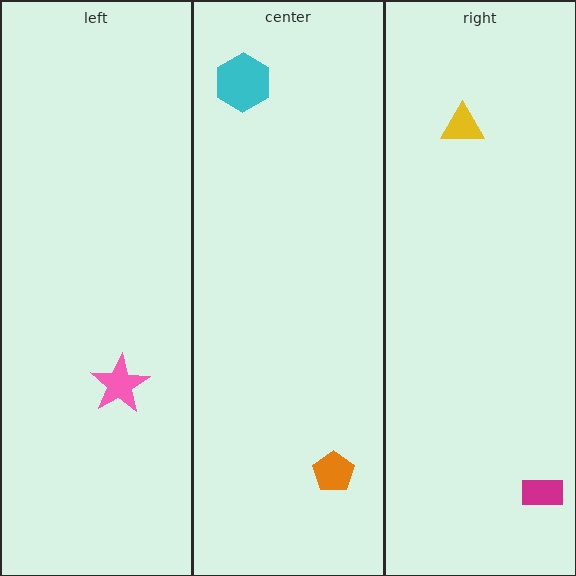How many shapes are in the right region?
2.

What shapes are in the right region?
The yellow triangle, the magenta rectangle.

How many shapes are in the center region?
2.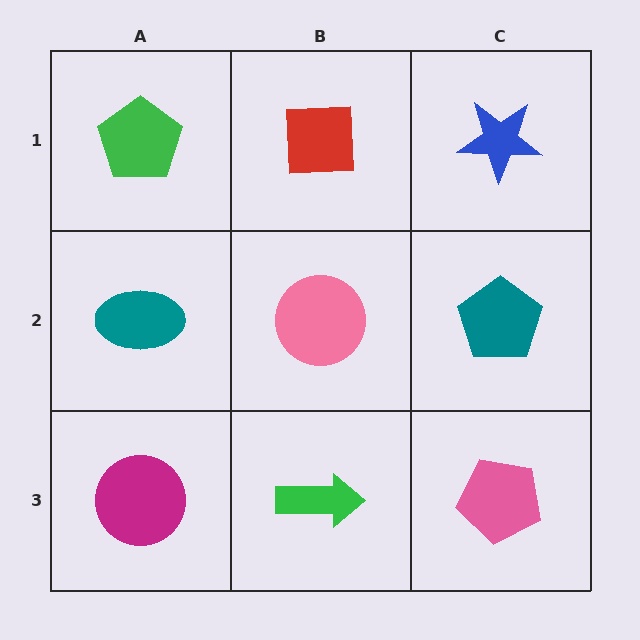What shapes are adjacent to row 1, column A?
A teal ellipse (row 2, column A), a red square (row 1, column B).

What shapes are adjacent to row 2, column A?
A green pentagon (row 1, column A), a magenta circle (row 3, column A), a pink circle (row 2, column B).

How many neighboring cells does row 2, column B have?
4.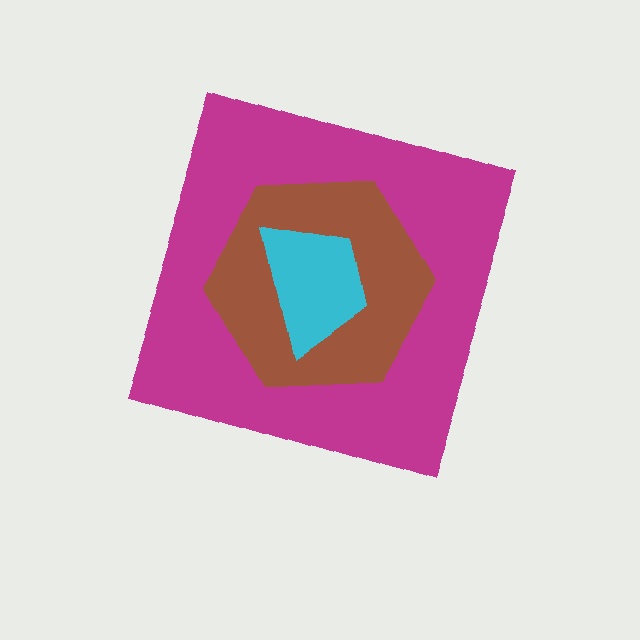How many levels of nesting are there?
3.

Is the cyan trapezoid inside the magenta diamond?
Yes.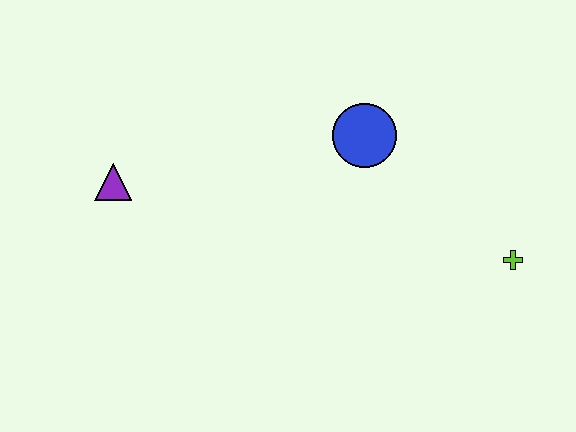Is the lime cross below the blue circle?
Yes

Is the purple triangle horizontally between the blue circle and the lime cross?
No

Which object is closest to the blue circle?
The lime cross is closest to the blue circle.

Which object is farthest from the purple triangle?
The lime cross is farthest from the purple triangle.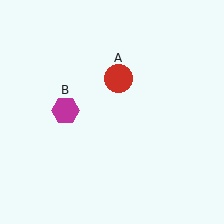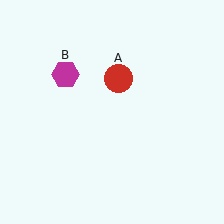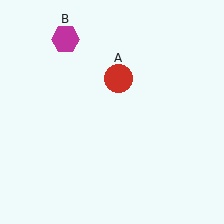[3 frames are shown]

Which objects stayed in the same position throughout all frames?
Red circle (object A) remained stationary.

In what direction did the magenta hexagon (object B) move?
The magenta hexagon (object B) moved up.